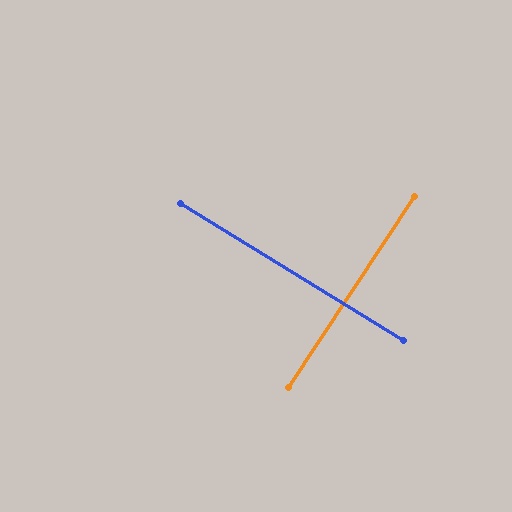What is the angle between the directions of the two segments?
Approximately 88 degrees.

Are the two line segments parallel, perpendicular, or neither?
Perpendicular — they meet at approximately 88°.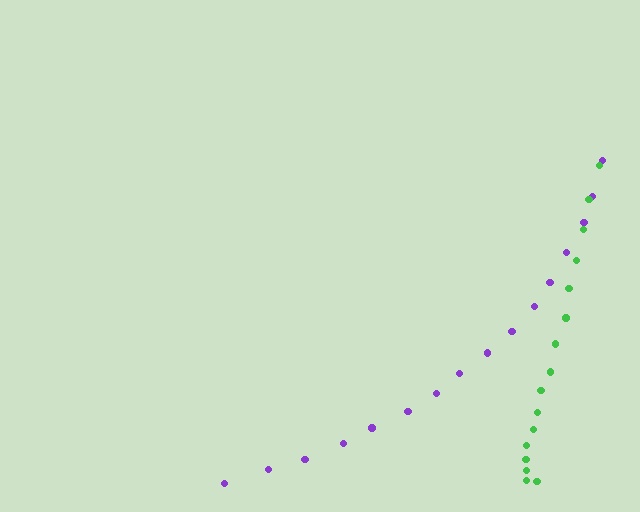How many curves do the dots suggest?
There are 2 distinct paths.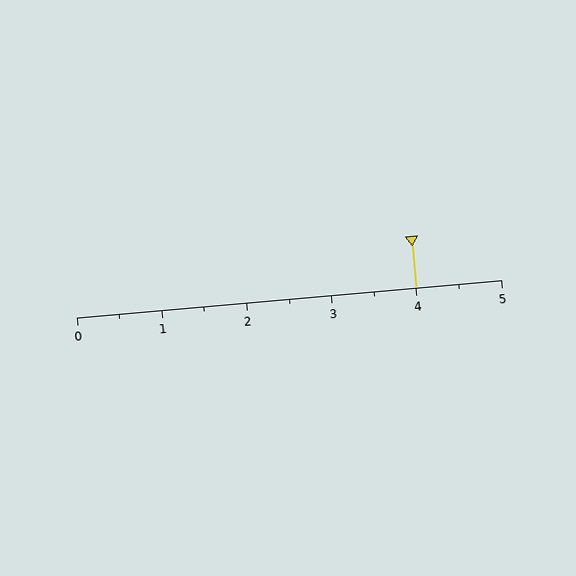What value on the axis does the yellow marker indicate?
The marker indicates approximately 4.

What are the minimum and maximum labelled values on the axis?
The axis runs from 0 to 5.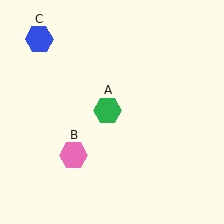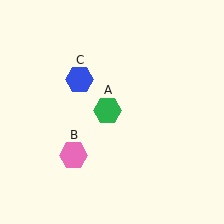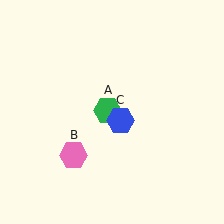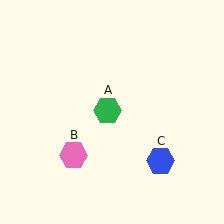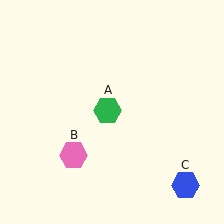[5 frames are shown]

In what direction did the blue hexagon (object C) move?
The blue hexagon (object C) moved down and to the right.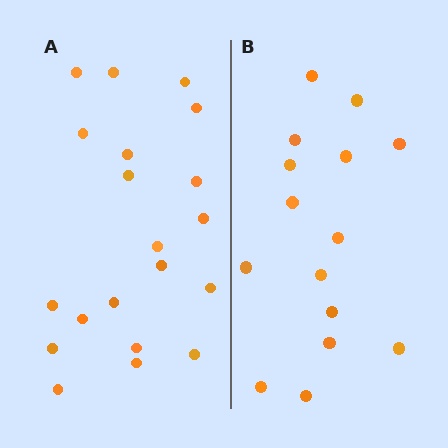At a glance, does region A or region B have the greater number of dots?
Region A (the left region) has more dots.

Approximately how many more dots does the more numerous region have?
Region A has about 5 more dots than region B.